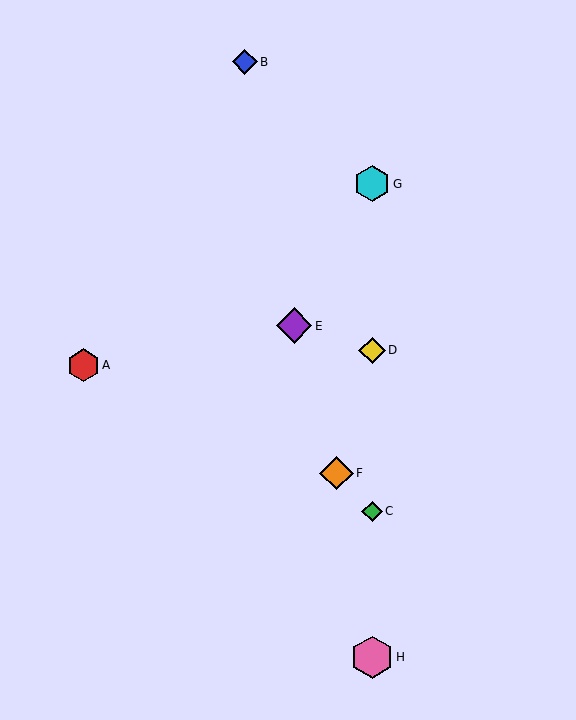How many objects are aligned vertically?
4 objects (C, D, G, H) are aligned vertically.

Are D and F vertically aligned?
No, D is at x≈372 and F is at x≈337.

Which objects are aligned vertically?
Objects C, D, G, H are aligned vertically.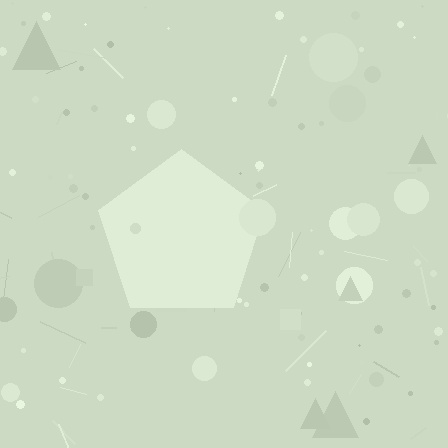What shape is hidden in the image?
A pentagon is hidden in the image.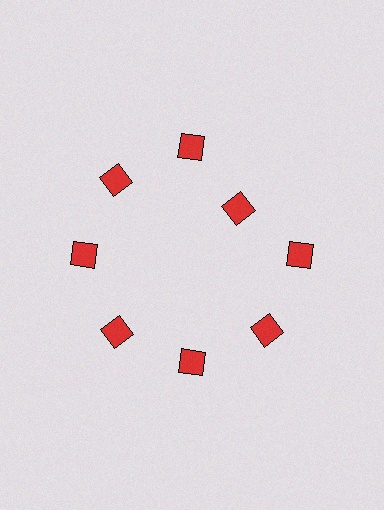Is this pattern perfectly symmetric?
No. The 8 red diamonds are arranged in a ring, but one element near the 2 o'clock position is pulled inward toward the center, breaking the 8-fold rotational symmetry.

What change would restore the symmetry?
The symmetry would be restored by moving it outward, back onto the ring so that all 8 diamonds sit at equal angles and equal distance from the center.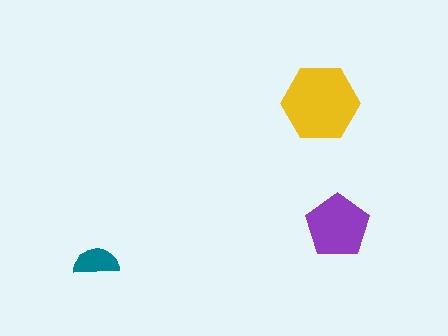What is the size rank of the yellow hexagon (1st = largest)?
1st.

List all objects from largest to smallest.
The yellow hexagon, the purple pentagon, the teal semicircle.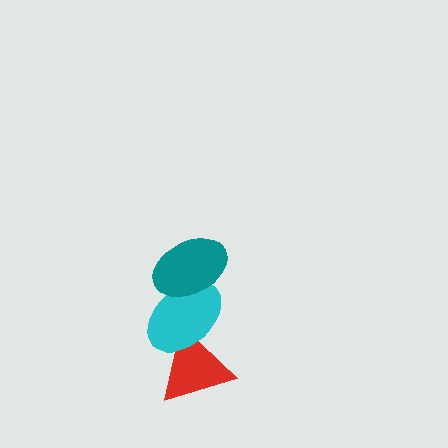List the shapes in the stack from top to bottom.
From top to bottom: the teal ellipse, the cyan ellipse, the red triangle.